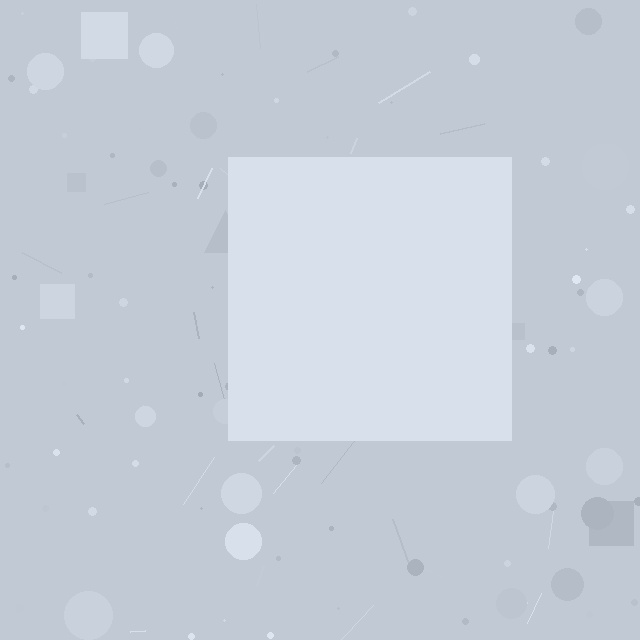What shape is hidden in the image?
A square is hidden in the image.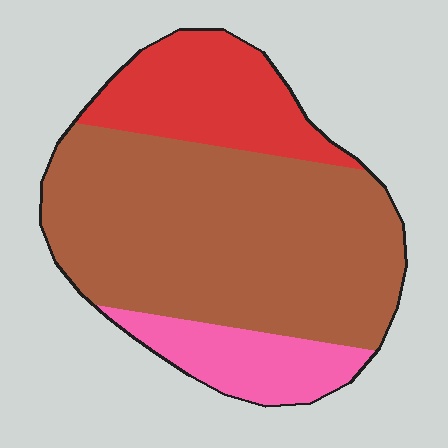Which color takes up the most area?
Brown, at roughly 65%.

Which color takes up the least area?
Pink, at roughly 15%.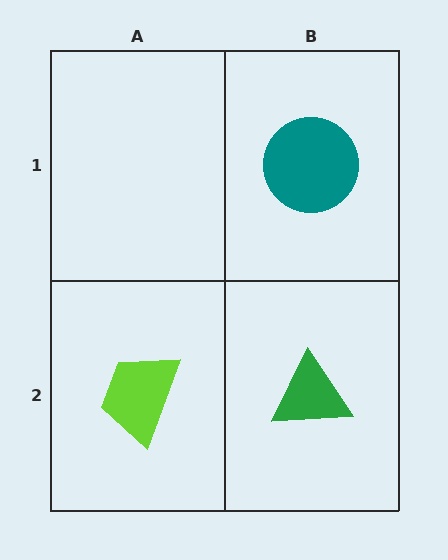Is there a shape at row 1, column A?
No, that cell is empty.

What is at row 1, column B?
A teal circle.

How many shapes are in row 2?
2 shapes.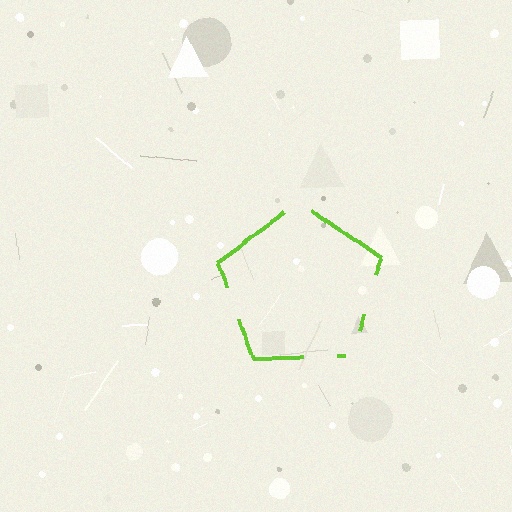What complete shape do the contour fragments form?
The contour fragments form a pentagon.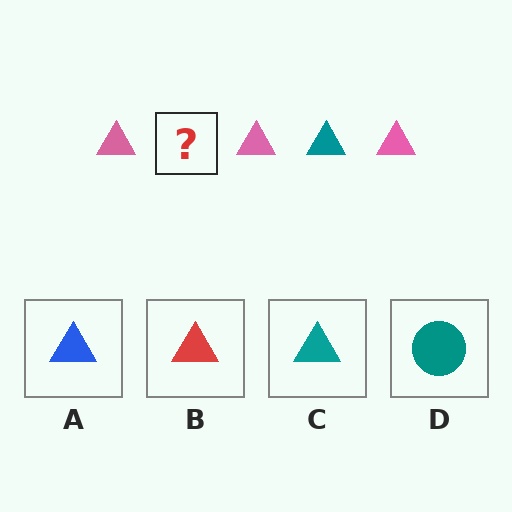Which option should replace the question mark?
Option C.